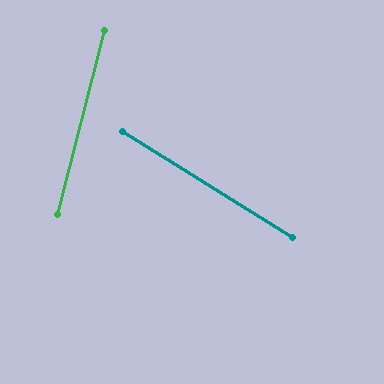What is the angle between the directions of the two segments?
Approximately 72 degrees.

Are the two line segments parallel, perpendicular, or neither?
Neither parallel nor perpendicular — they differ by about 72°.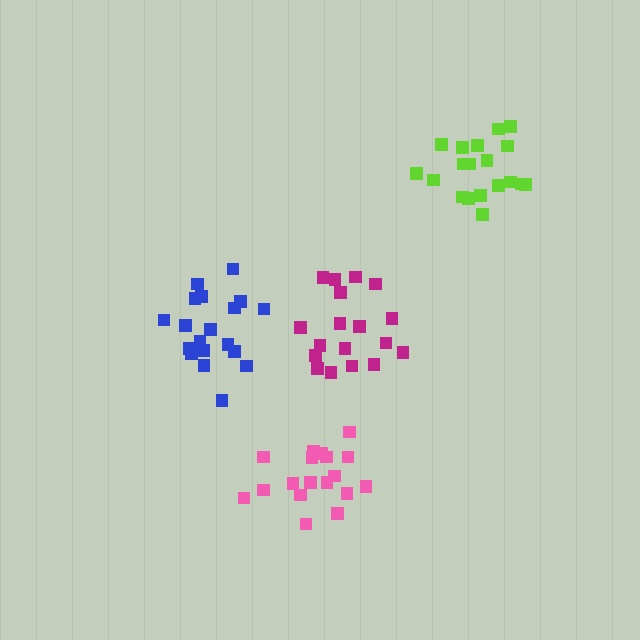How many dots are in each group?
Group 1: 19 dots, Group 2: 19 dots, Group 3: 18 dots, Group 4: 18 dots (74 total).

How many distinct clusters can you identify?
There are 4 distinct clusters.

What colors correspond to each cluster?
The clusters are colored: blue, lime, magenta, pink.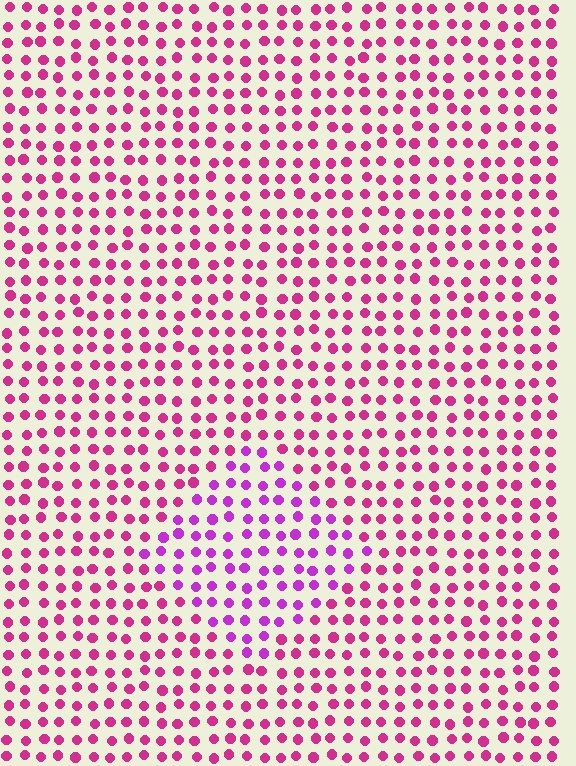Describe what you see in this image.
The image is filled with small magenta elements in a uniform arrangement. A diamond-shaped region is visible where the elements are tinted to a slightly different hue, forming a subtle color boundary.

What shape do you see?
I see a diamond.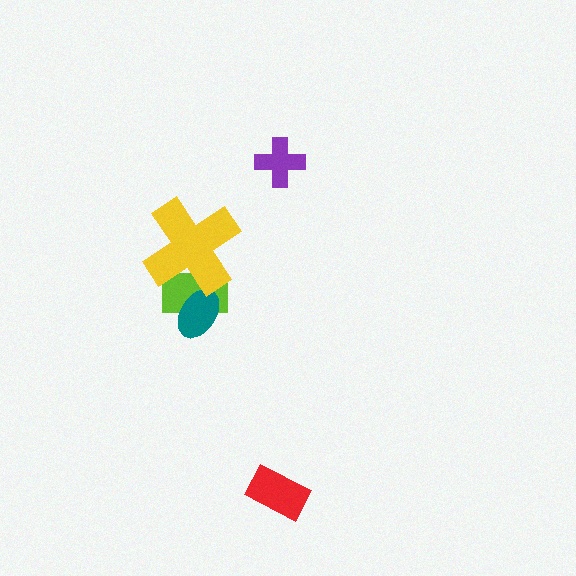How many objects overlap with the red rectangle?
0 objects overlap with the red rectangle.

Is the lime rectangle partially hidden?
Yes, it is partially covered by another shape.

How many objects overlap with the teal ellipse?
2 objects overlap with the teal ellipse.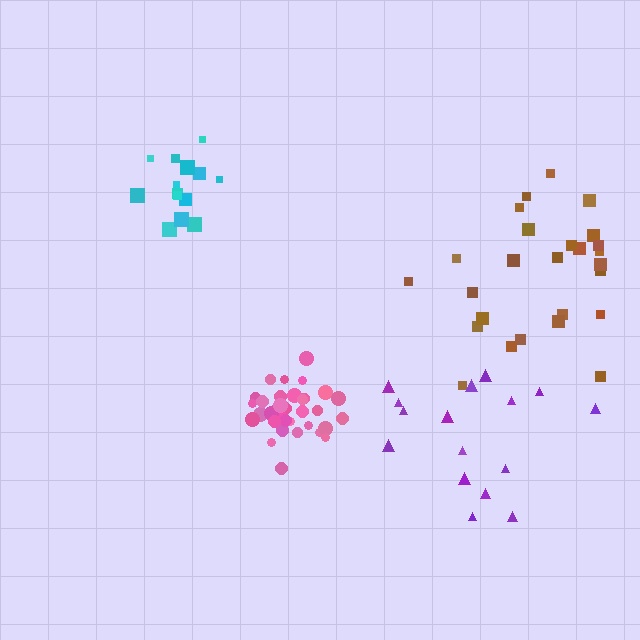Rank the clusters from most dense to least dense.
pink, cyan, brown, purple.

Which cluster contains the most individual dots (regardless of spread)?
Pink (35).